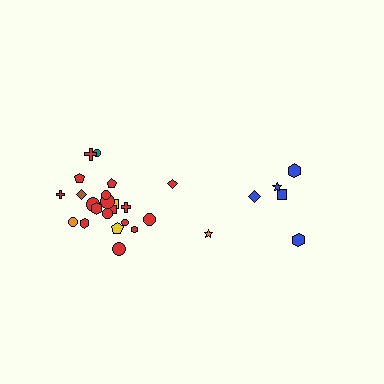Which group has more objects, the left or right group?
The left group.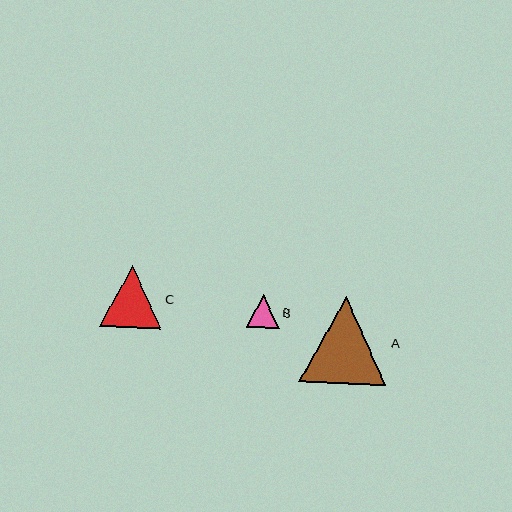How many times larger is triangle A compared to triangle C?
Triangle A is approximately 1.4 times the size of triangle C.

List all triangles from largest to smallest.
From largest to smallest: A, C, B.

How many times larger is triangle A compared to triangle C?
Triangle A is approximately 1.4 times the size of triangle C.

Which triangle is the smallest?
Triangle B is the smallest with a size of approximately 33 pixels.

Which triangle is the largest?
Triangle A is the largest with a size of approximately 87 pixels.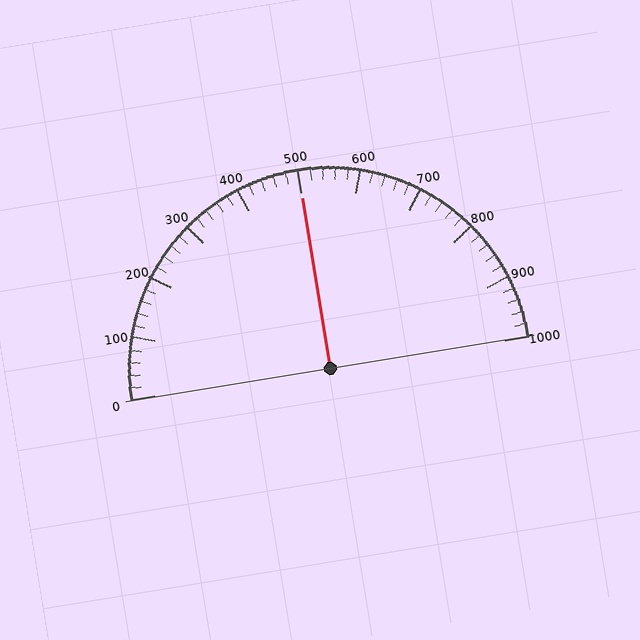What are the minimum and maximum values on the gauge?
The gauge ranges from 0 to 1000.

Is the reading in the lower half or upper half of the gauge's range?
The reading is in the upper half of the range (0 to 1000).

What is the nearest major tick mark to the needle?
The nearest major tick mark is 500.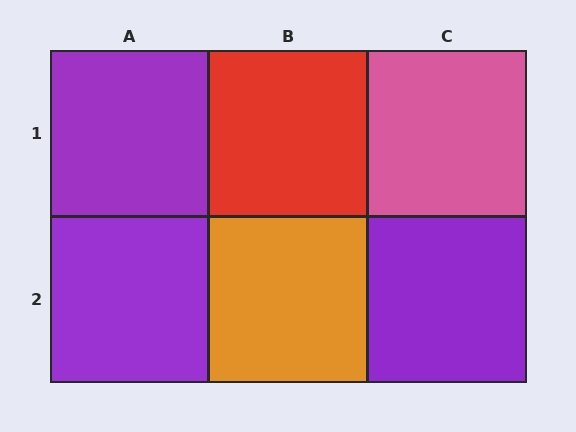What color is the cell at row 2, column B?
Orange.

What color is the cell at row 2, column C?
Purple.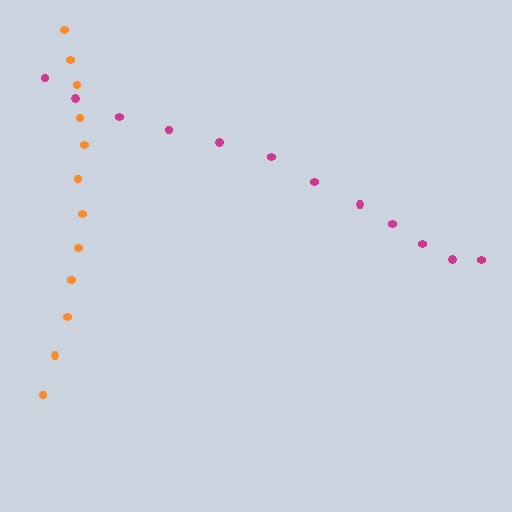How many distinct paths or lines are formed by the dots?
There are 2 distinct paths.